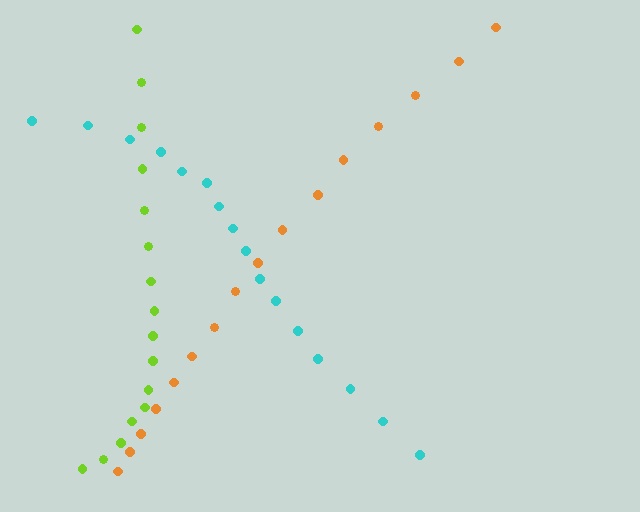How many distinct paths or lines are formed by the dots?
There are 3 distinct paths.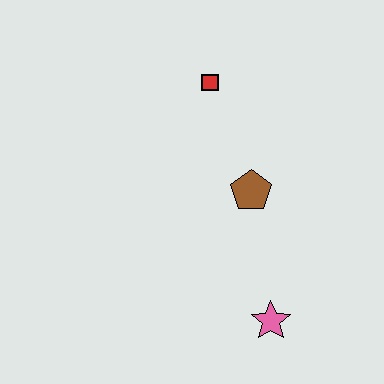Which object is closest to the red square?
The brown pentagon is closest to the red square.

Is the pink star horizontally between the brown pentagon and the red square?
No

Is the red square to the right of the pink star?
No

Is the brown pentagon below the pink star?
No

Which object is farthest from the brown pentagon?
The pink star is farthest from the brown pentagon.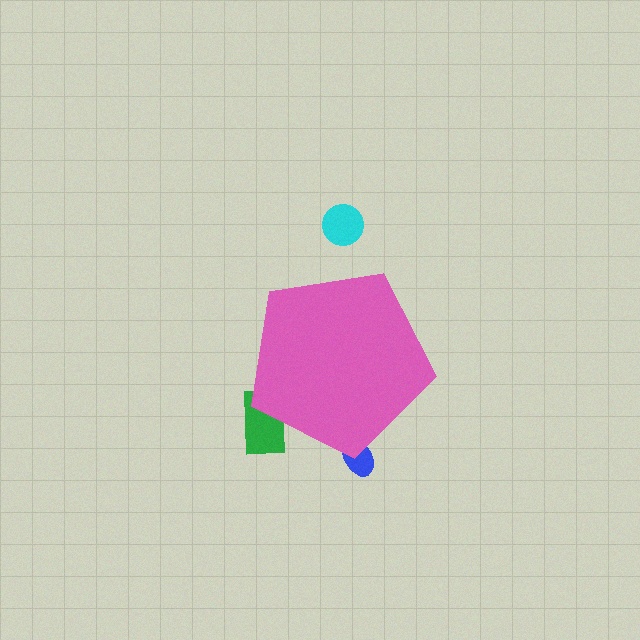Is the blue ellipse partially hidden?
Yes, the blue ellipse is partially hidden behind the pink pentagon.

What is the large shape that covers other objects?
A pink pentagon.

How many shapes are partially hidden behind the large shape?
2 shapes are partially hidden.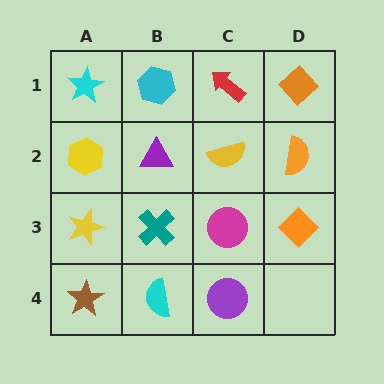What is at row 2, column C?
A yellow semicircle.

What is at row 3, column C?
A magenta circle.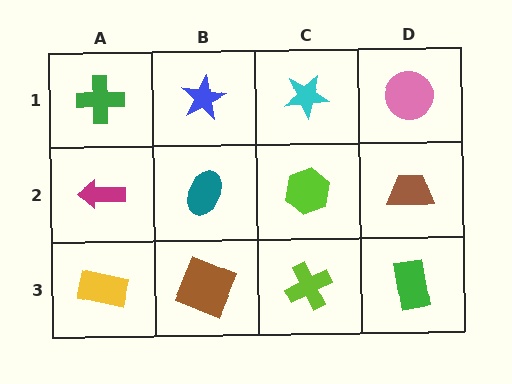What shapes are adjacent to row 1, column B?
A teal ellipse (row 2, column B), a green cross (row 1, column A), a cyan star (row 1, column C).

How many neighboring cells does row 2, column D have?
3.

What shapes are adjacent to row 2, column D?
A pink circle (row 1, column D), a green rectangle (row 3, column D), a lime hexagon (row 2, column C).